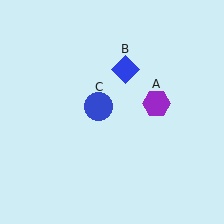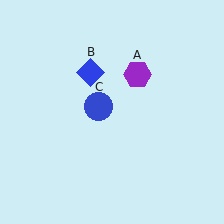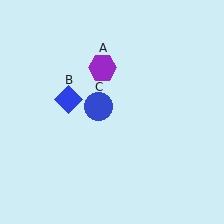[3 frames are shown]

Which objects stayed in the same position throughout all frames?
Blue circle (object C) remained stationary.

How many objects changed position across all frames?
2 objects changed position: purple hexagon (object A), blue diamond (object B).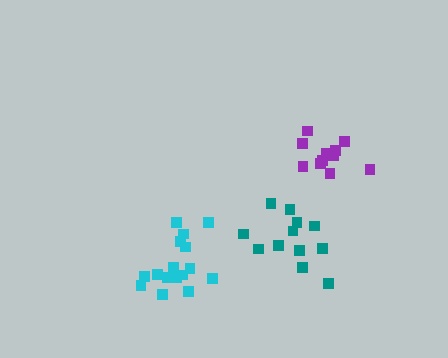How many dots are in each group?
Group 1: 11 dots, Group 2: 12 dots, Group 3: 16 dots (39 total).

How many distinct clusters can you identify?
There are 3 distinct clusters.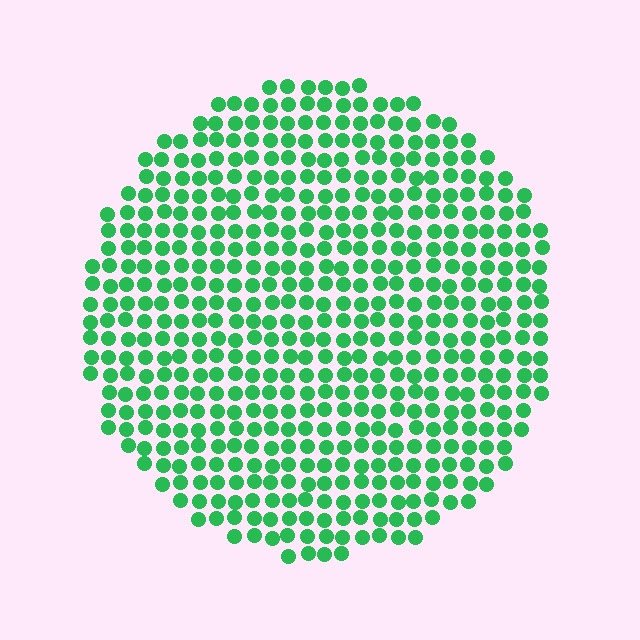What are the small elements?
The small elements are circles.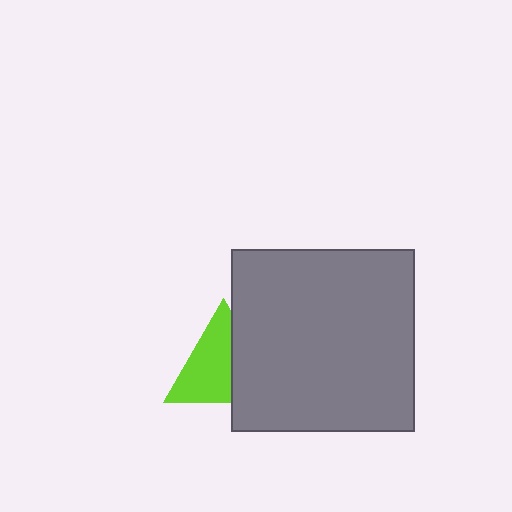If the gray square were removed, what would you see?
You would see the complete lime triangle.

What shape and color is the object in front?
The object in front is a gray square.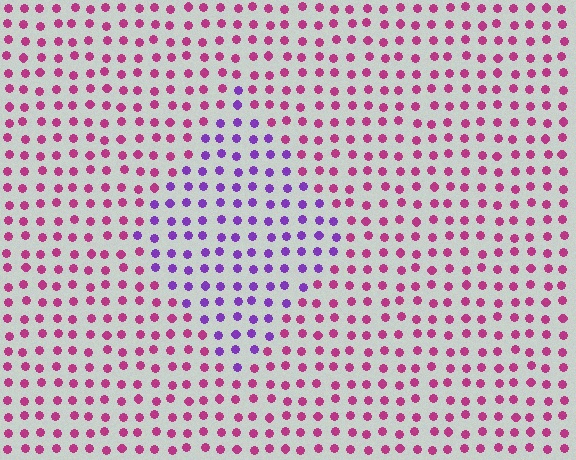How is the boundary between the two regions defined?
The boundary is defined purely by a slight shift in hue (about 50 degrees). Spacing, size, and orientation are identical on both sides.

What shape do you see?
I see a diamond.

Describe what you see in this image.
The image is filled with small magenta elements in a uniform arrangement. A diamond-shaped region is visible where the elements are tinted to a slightly different hue, forming a subtle color boundary.